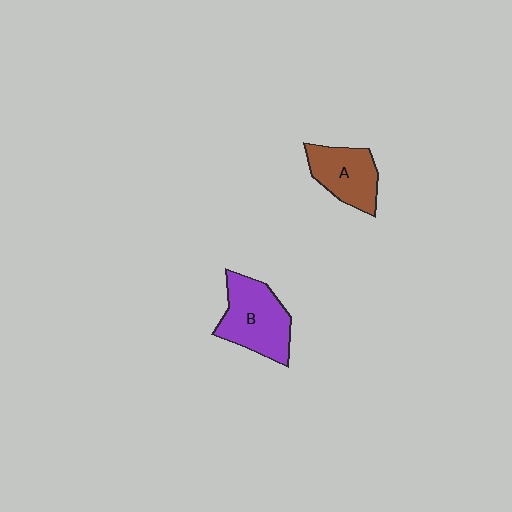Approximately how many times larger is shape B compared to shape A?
Approximately 1.3 times.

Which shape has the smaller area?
Shape A (brown).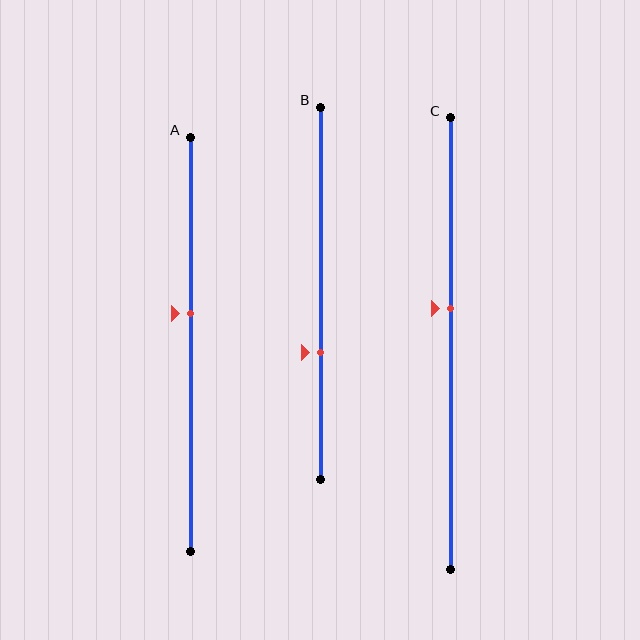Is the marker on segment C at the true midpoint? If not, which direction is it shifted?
No, the marker on segment C is shifted upward by about 8% of the segment length.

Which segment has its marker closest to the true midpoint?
Segment A has its marker closest to the true midpoint.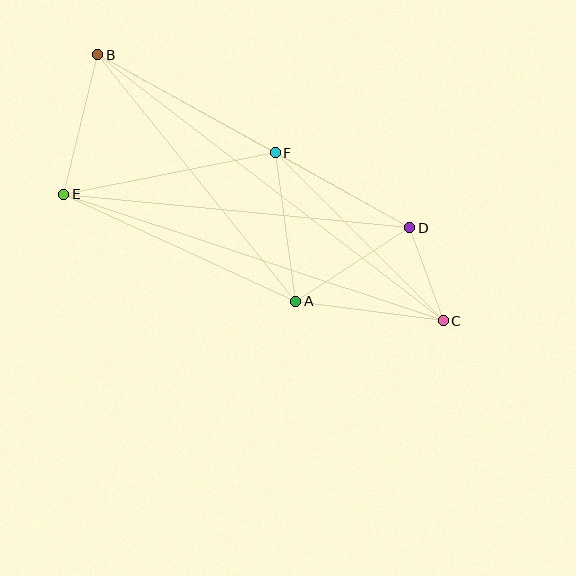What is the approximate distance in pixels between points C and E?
The distance between C and E is approximately 400 pixels.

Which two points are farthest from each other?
Points B and C are farthest from each other.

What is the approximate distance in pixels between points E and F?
The distance between E and F is approximately 215 pixels.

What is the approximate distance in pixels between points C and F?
The distance between C and F is approximately 237 pixels.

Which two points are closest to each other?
Points C and D are closest to each other.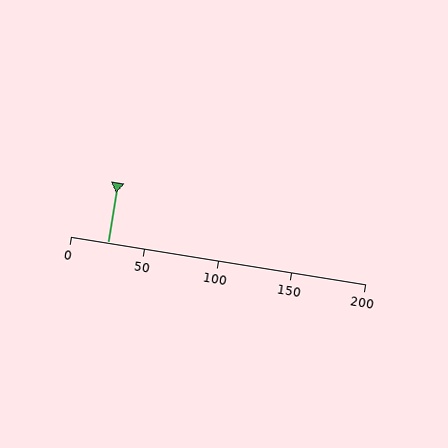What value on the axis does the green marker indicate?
The marker indicates approximately 25.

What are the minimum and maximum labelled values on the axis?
The axis runs from 0 to 200.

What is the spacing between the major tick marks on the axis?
The major ticks are spaced 50 apart.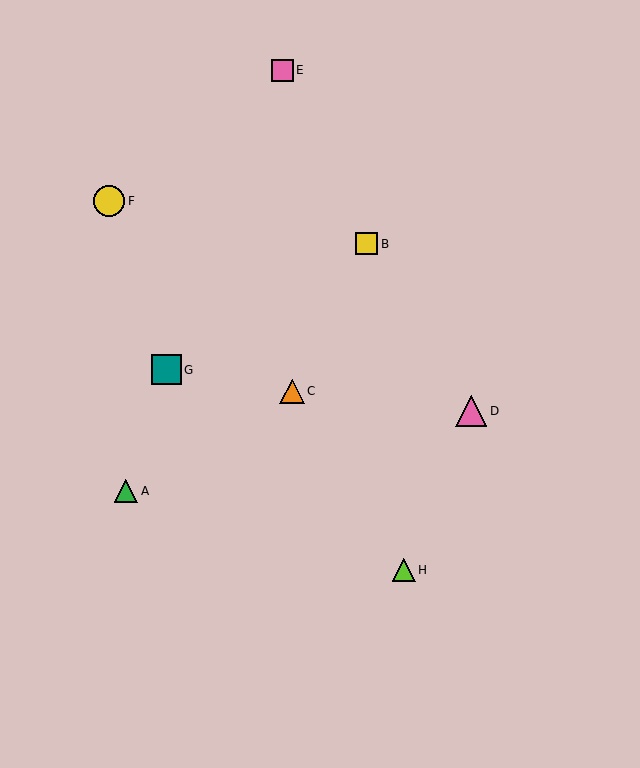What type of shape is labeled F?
Shape F is a yellow circle.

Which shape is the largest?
The pink triangle (labeled D) is the largest.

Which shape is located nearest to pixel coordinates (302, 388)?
The orange triangle (labeled C) at (292, 392) is nearest to that location.